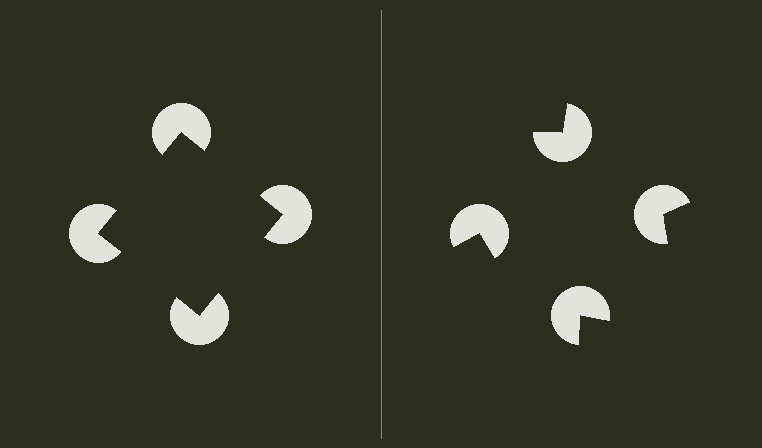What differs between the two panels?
The pac-man discs are positioned identically on both sides; only the wedge orientations differ. On the left they align to a square; on the right they are misaligned.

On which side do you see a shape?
An illusory square appears on the left side. On the right side the wedge cuts are rotated, so no coherent shape forms.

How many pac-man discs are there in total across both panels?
8 — 4 on each side.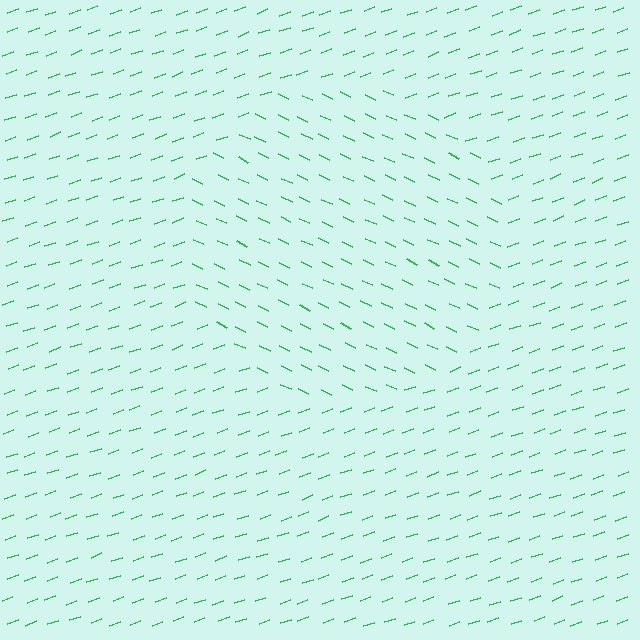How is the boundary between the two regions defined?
The boundary is defined purely by a change in line orientation (approximately 45 degrees difference). All lines are the same color and thickness.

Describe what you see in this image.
The image is filled with small green line segments. A circle region in the image has lines oriented differently from the surrounding lines, creating a visible texture boundary.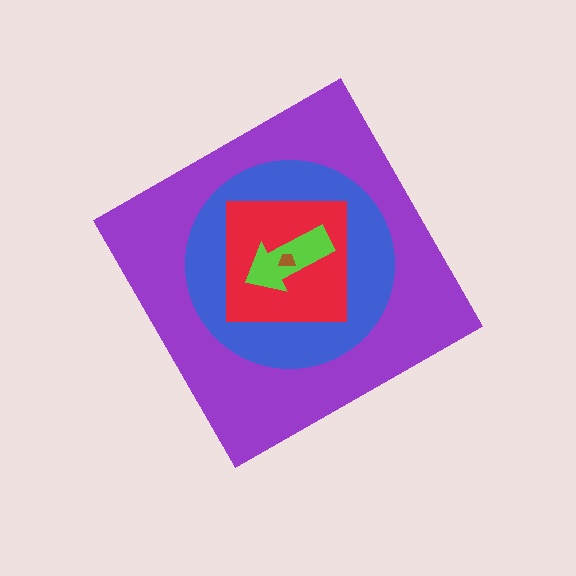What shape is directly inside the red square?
The lime arrow.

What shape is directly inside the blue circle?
The red square.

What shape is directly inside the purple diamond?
The blue circle.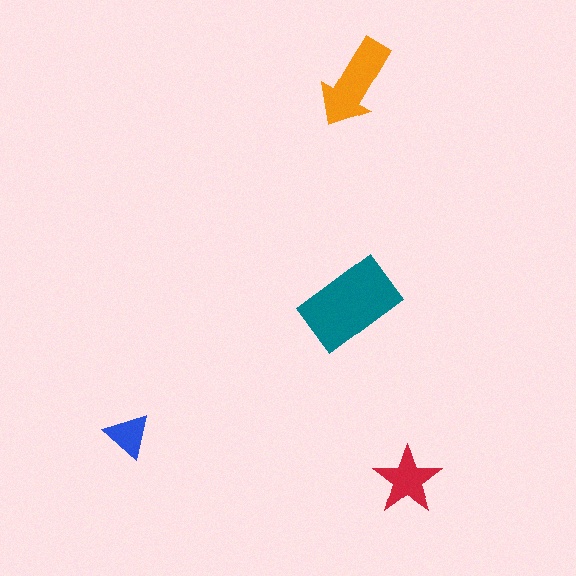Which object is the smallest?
The blue triangle.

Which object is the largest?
The teal rectangle.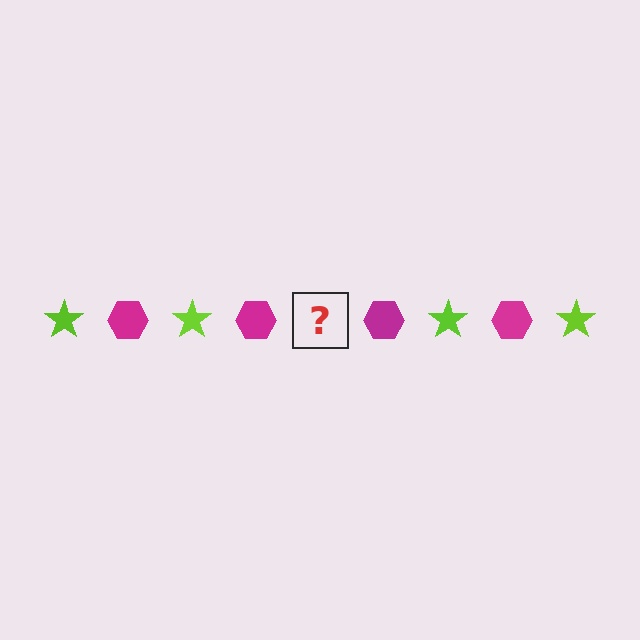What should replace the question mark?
The question mark should be replaced with a lime star.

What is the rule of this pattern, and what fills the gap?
The rule is that the pattern alternates between lime star and magenta hexagon. The gap should be filled with a lime star.